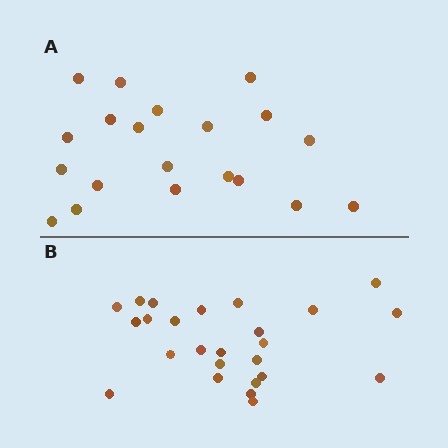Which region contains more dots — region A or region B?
Region B (the bottom region) has more dots.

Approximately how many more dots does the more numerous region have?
Region B has about 5 more dots than region A.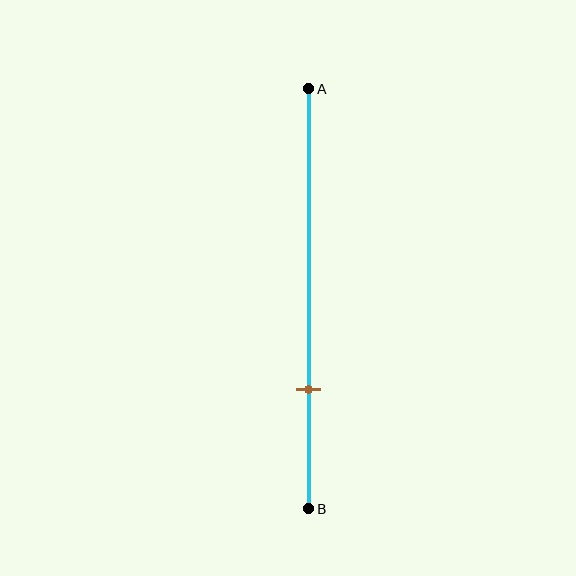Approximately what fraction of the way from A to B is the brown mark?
The brown mark is approximately 70% of the way from A to B.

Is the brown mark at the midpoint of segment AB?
No, the mark is at about 70% from A, not at the 50% midpoint.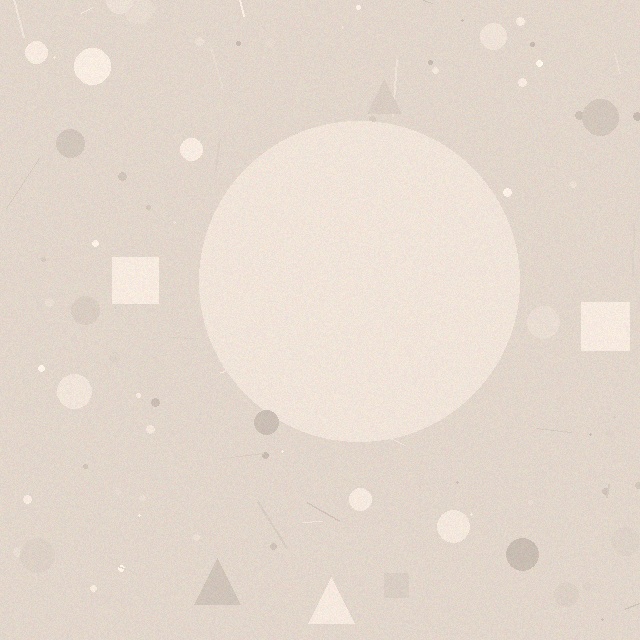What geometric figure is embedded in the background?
A circle is embedded in the background.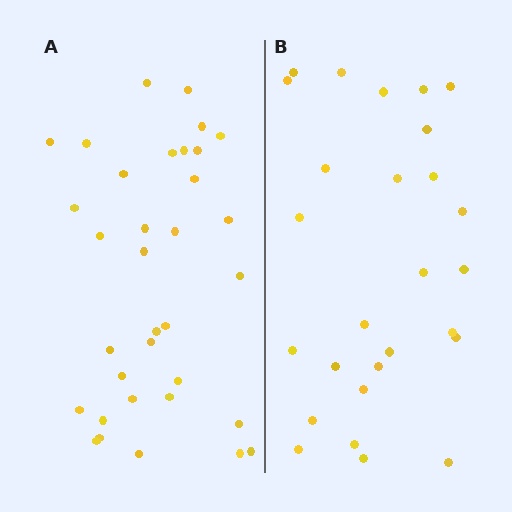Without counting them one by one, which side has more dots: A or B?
Region A (the left region) has more dots.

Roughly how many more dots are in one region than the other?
Region A has roughly 8 or so more dots than region B.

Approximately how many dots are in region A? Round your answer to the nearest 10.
About 30 dots. (The exact count is 34, which rounds to 30.)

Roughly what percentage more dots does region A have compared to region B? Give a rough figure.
About 25% more.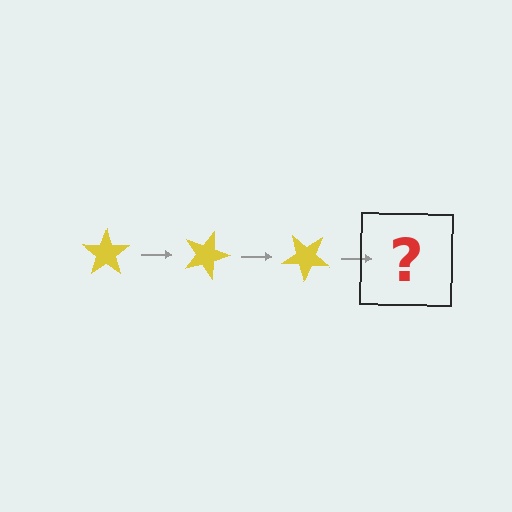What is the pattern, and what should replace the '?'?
The pattern is that the star rotates 20 degrees each step. The '?' should be a yellow star rotated 60 degrees.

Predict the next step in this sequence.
The next step is a yellow star rotated 60 degrees.